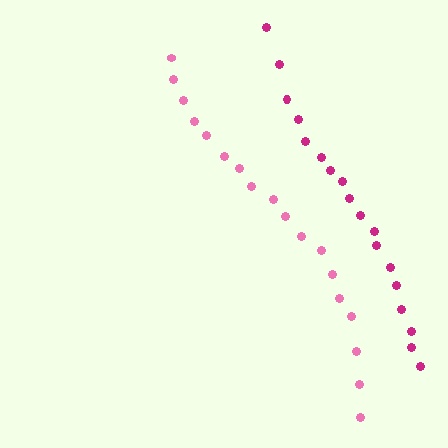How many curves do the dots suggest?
There are 2 distinct paths.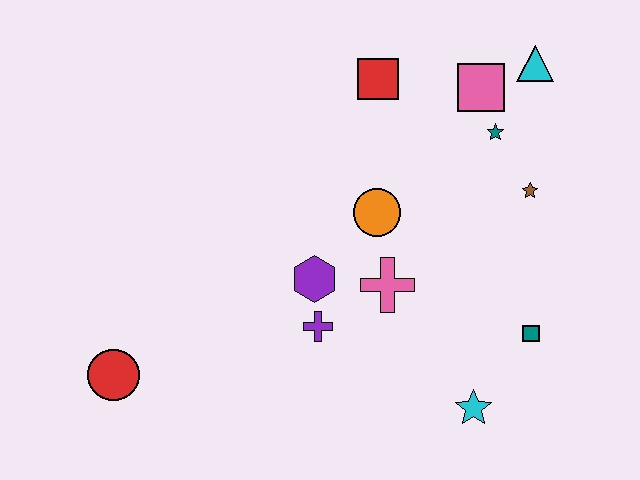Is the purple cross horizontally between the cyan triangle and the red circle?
Yes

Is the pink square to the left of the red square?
No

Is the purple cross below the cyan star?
No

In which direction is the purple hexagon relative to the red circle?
The purple hexagon is to the right of the red circle.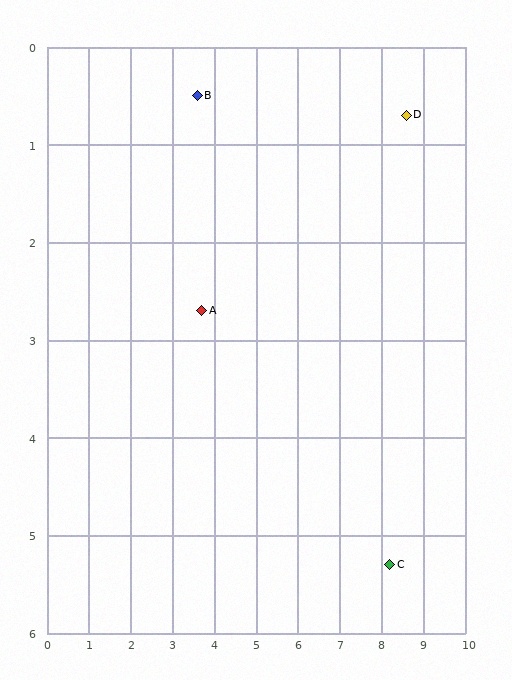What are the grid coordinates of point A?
Point A is at approximately (3.7, 2.7).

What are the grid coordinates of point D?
Point D is at approximately (8.6, 0.7).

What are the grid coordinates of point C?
Point C is at approximately (8.2, 5.3).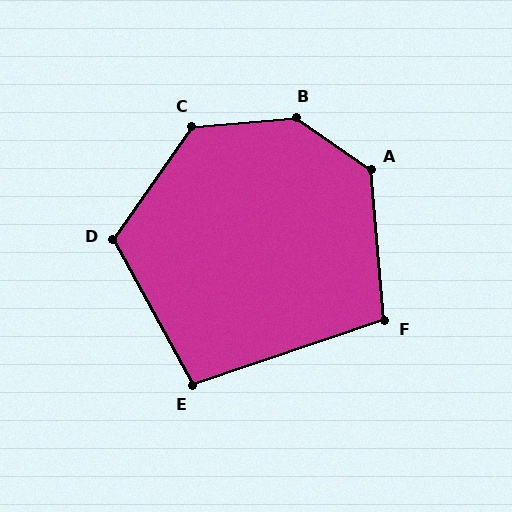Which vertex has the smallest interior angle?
E, at approximately 100 degrees.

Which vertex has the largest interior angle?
B, at approximately 140 degrees.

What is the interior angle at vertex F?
Approximately 103 degrees (obtuse).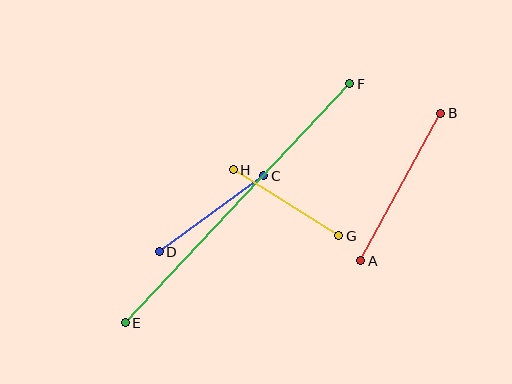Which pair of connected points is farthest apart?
Points E and F are farthest apart.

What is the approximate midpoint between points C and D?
The midpoint is at approximately (211, 214) pixels.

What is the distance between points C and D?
The distance is approximately 129 pixels.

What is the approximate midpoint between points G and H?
The midpoint is at approximately (286, 203) pixels.